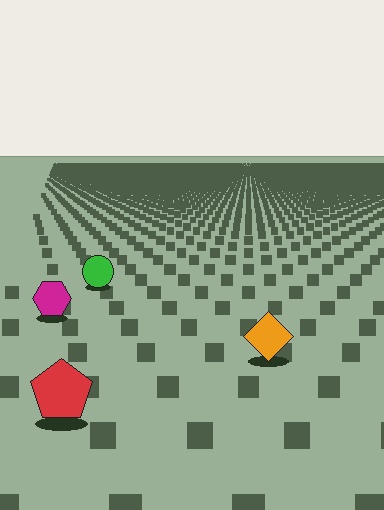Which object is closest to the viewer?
The red pentagon is closest. The texture marks near it are larger and more spread out.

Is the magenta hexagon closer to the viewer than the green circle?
Yes. The magenta hexagon is closer — you can tell from the texture gradient: the ground texture is coarser near it.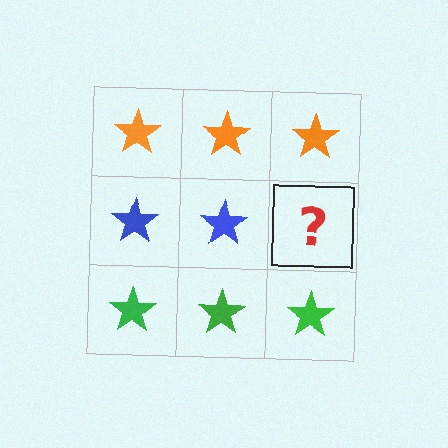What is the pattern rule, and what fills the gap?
The rule is that each row has a consistent color. The gap should be filled with a blue star.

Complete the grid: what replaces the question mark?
The question mark should be replaced with a blue star.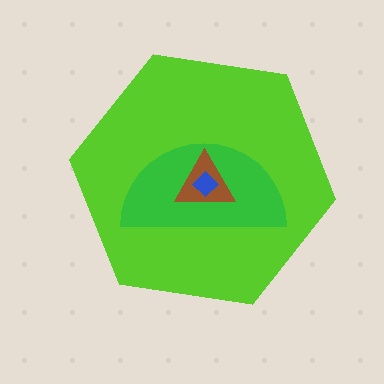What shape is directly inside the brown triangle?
The blue diamond.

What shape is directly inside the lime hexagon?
The green semicircle.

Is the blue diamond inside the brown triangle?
Yes.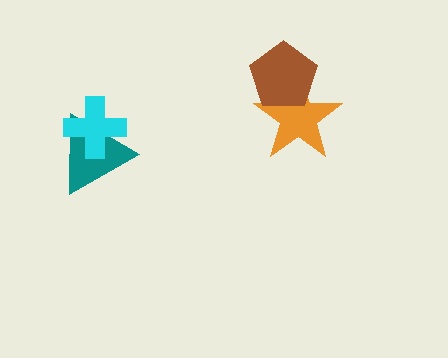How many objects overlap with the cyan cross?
1 object overlaps with the cyan cross.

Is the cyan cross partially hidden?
No, no other shape covers it.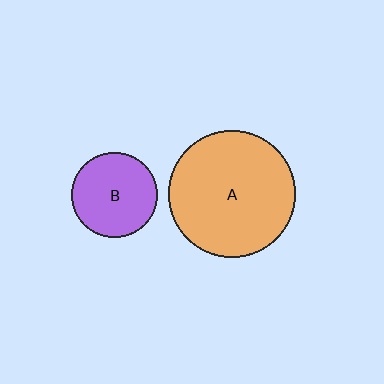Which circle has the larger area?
Circle A (orange).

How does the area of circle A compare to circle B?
Approximately 2.2 times.